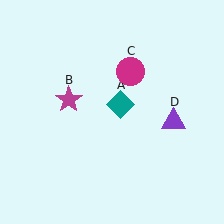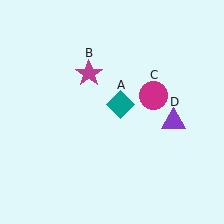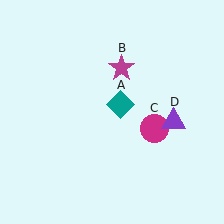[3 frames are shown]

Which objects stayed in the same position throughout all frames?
Teal diamond (object A) and purple triangle (object D) remained stationary.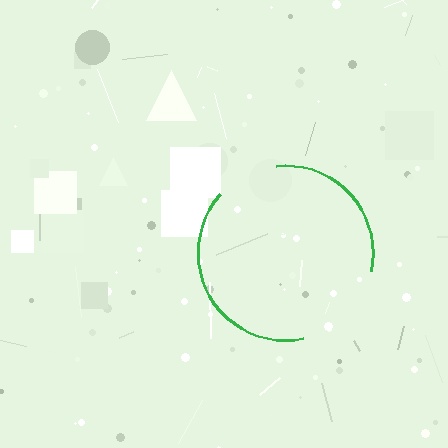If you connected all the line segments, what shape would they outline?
They would outline a circle.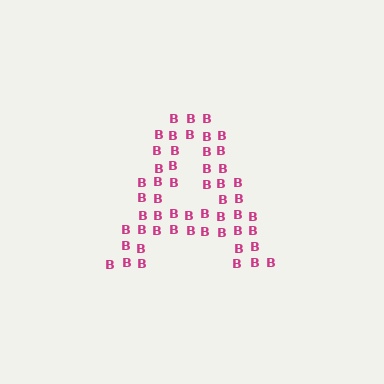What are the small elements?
The small elements are letter B's.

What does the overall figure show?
The overall figure shows the letter A.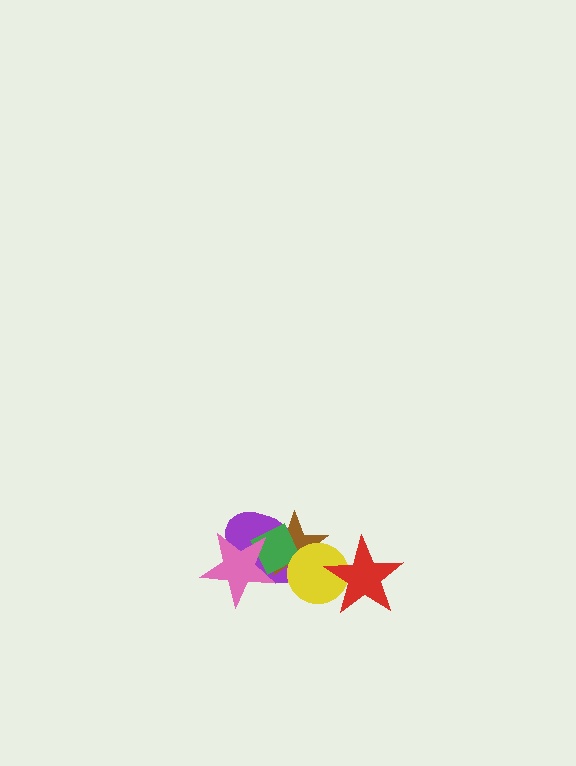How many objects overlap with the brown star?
4 objects overlap with the brown star.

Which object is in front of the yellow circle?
The red star is in front of the yellow circle.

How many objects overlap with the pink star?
3 objects overlap with the pink star.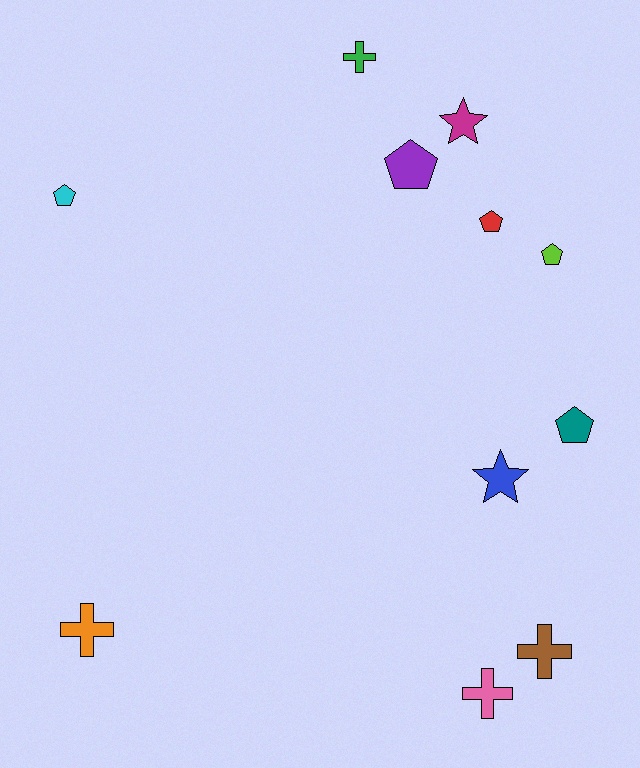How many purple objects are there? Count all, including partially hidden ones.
There is 1 purple object.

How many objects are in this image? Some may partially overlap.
There are 11 objects.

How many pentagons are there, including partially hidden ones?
There are 5 pentagons.